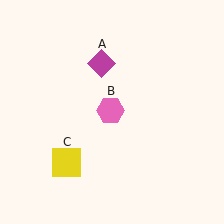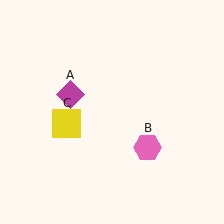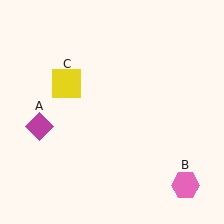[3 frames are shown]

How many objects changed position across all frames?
3 objects changed position: magenta diamond (object A), pink hexagon (object B), yellow square (object C).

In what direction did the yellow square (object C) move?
The yellow square (object C) moved up.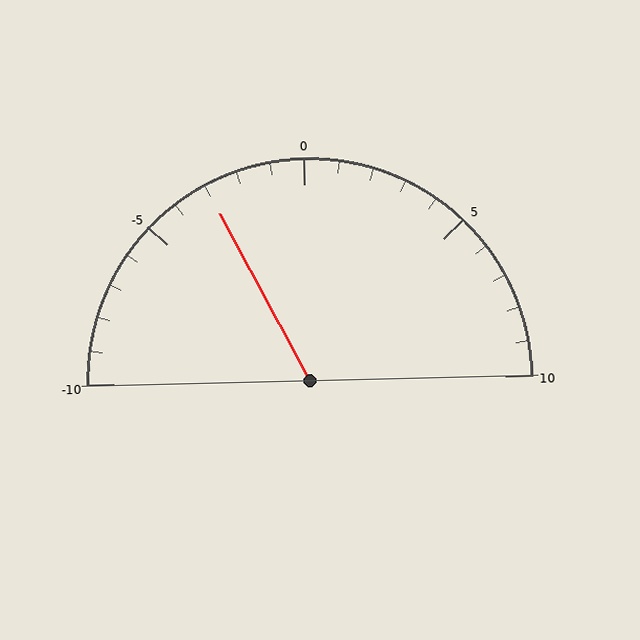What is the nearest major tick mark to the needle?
The nearest major tick mark is -5.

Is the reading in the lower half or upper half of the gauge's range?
The reading is in the lower half of the range (-10 to 10).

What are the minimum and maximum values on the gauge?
The gauge ranges from -10 to 10.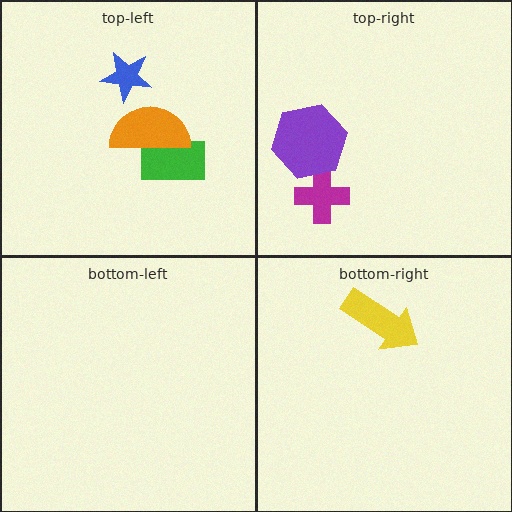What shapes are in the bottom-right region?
The yellow arrow.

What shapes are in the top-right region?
The magenta cross, the purple hexagon.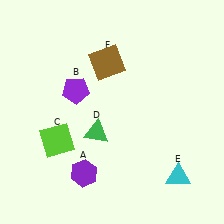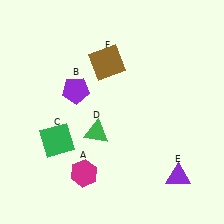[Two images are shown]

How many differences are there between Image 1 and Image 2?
There are 3 differences between the two images.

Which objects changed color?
A changed from purple to magenta. C changed from lime to green. E changed from cyan to purple.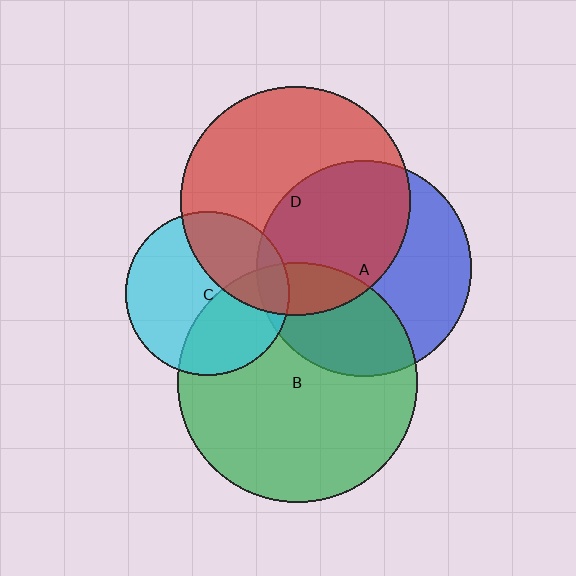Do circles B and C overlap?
Yes.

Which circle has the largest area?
Circle B (green).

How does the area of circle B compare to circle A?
Approximately 1.2 times.